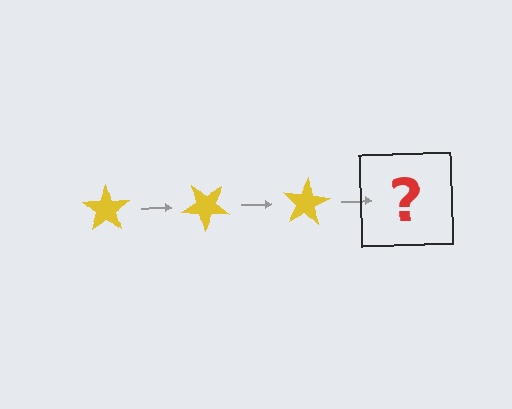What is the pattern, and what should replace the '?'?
The pattern is that the star rotates 40 degrees each step. The '?' should be a yellow star rotated 120 degrees.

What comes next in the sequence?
The next element should be a yellow star rotated 120 degrees.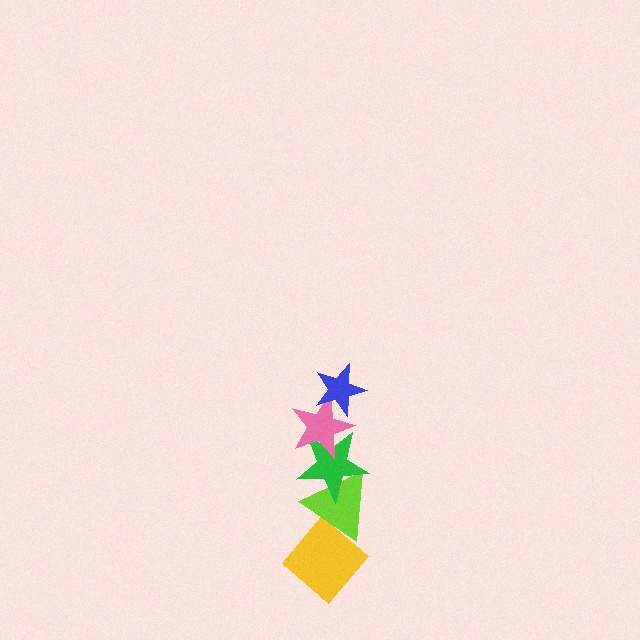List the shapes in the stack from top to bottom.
From top to bottom: the blue star, the pink star, the green star, the lime triangle, the yellow diamond.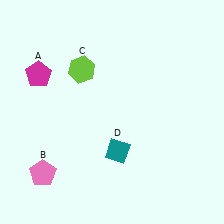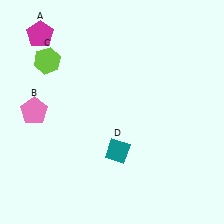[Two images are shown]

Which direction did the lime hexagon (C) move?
The lime hexagon (C) moved left.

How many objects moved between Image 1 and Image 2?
3 objects moved between the two images.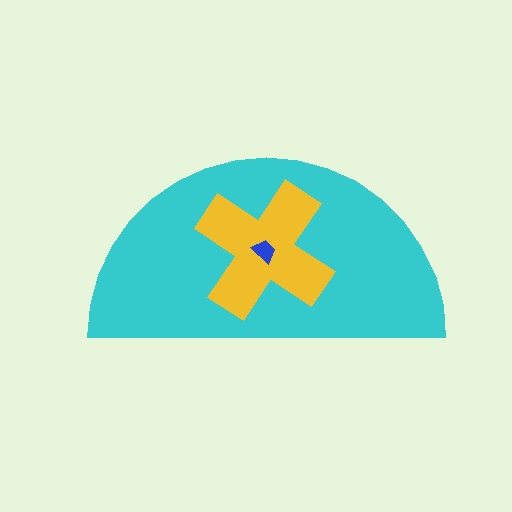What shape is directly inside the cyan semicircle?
The yellow cross.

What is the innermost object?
The blue trapezoid.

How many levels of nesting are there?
3.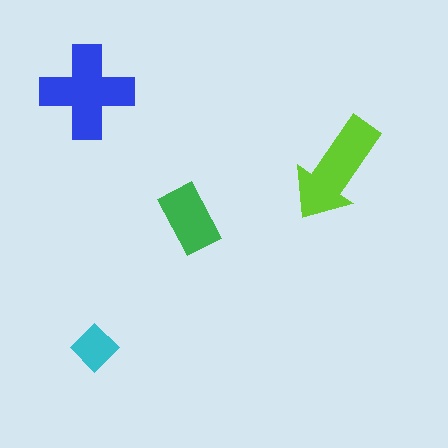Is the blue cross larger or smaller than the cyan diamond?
Larger.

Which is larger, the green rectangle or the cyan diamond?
The green rectangle.